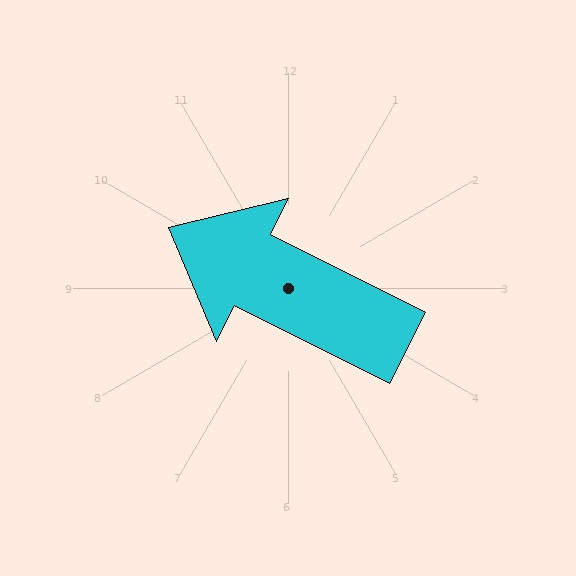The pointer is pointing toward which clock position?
Roughly 10 o'clock.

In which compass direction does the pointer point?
Northwest.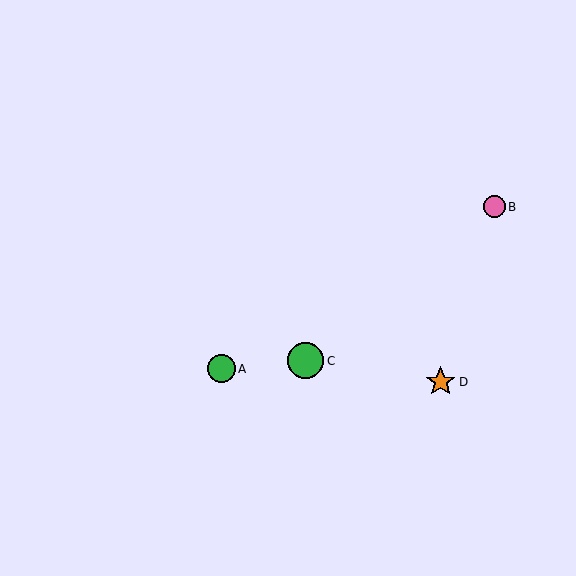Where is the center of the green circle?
The center of the green circle is at (306, 361).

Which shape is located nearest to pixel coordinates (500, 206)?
The pink circle (labeled B) at (494, 207) is nearest to that location.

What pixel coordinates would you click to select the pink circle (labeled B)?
Click at (494, 207) to select the pink circle B.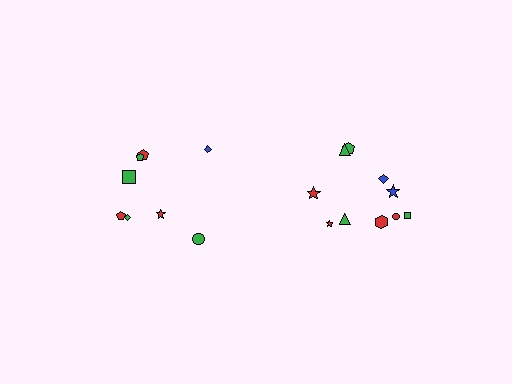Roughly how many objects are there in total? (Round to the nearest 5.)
Roughly 20 objects in total.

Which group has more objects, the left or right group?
The right group.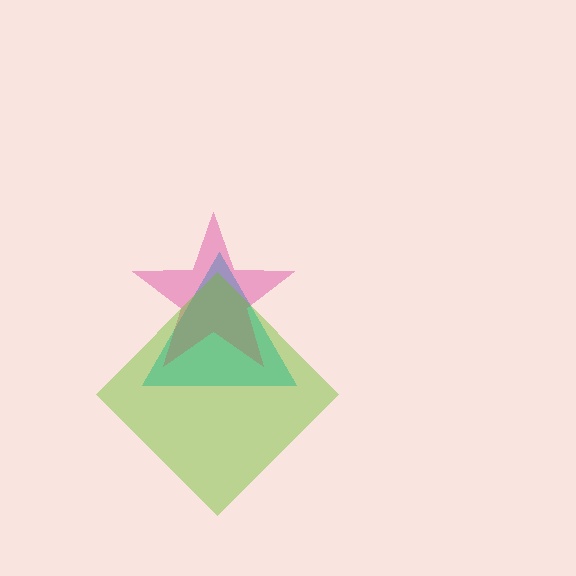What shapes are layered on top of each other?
The layered shapes are: a cyan triangle, a magenta star, a lime diamond.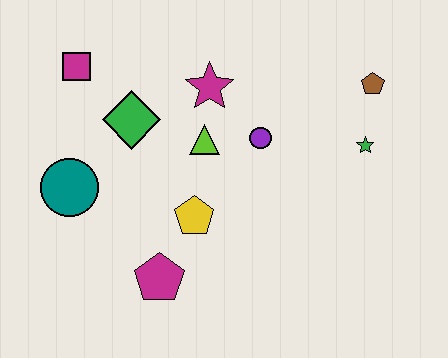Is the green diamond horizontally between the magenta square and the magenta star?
Yes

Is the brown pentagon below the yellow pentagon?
No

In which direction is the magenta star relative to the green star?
The magenta star is to the left of the green star.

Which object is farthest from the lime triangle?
The brown pentagon is farthest from the lime triangle.